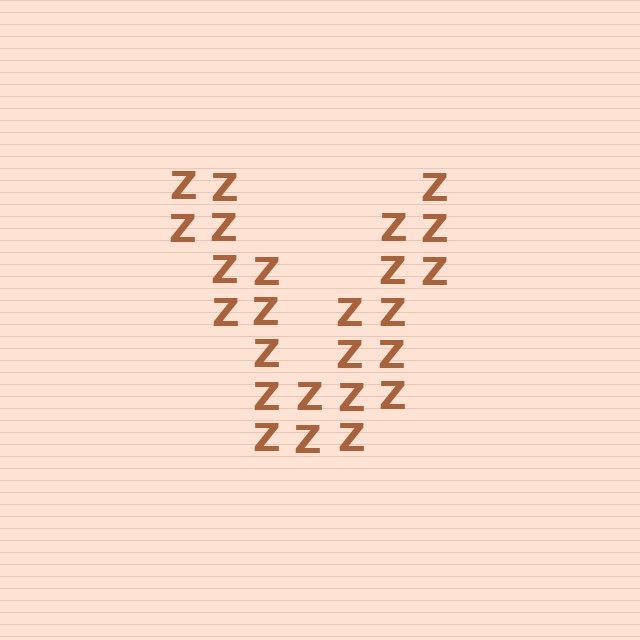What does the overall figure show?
The overall figure shows the letter V.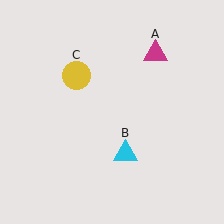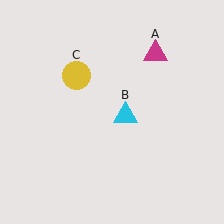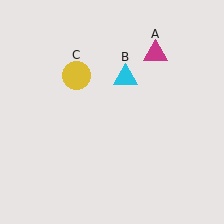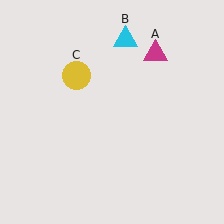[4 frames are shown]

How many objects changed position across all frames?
1 object changed position: cyan triangle (object B).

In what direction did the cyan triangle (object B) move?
The cyan triangle (object B) moved up.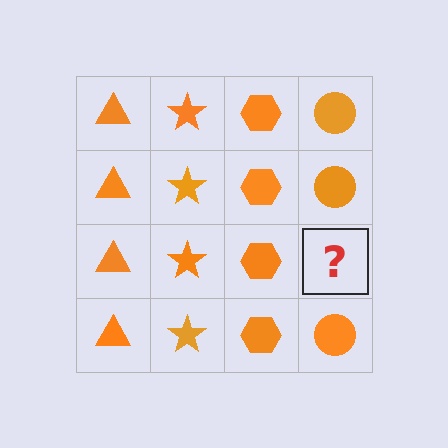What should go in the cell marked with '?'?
The missing cell should contain an orange circle.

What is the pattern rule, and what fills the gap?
The rule is that each column has a consistent shape. The gap should be filled with an orange circle.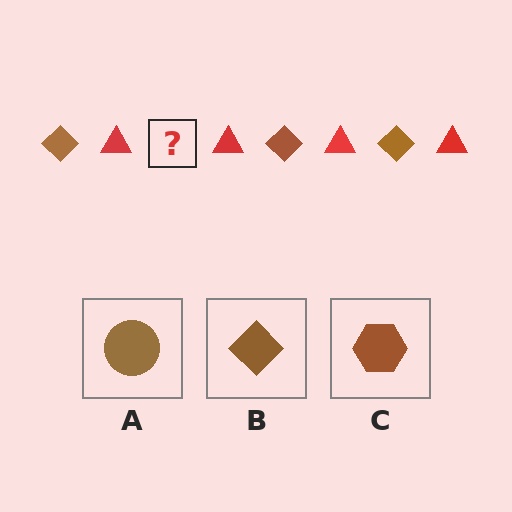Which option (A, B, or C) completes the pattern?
B.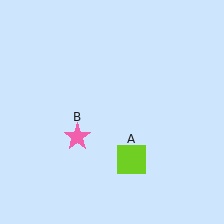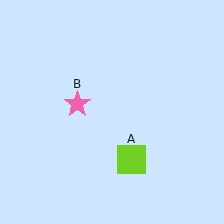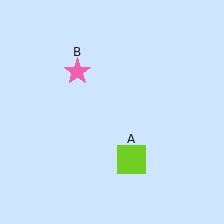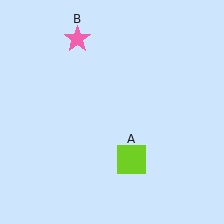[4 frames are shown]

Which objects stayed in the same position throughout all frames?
Lime square (object A) remained stationary.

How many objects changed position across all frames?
1 object changed position: pink star (object B).